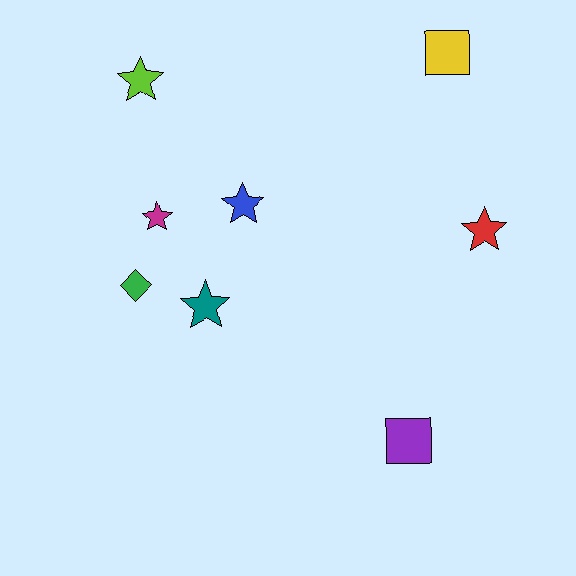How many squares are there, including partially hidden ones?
There are 2 squares.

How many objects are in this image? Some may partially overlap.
There are 8 objects.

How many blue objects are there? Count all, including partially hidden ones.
There is 1 blue object.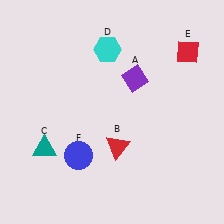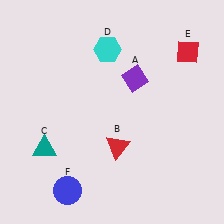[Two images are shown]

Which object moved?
The blue circle (F) moved down.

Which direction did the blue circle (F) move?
The blue circle (F) moved down.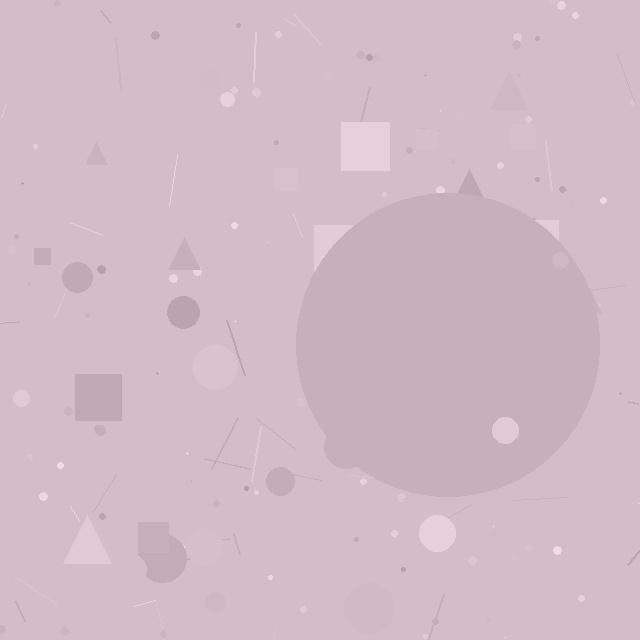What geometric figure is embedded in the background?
A circle is embedded in the background.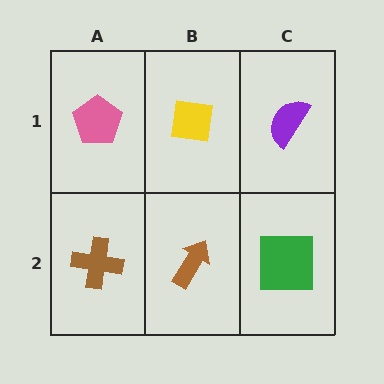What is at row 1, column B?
A yellow square.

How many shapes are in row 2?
3 shapes.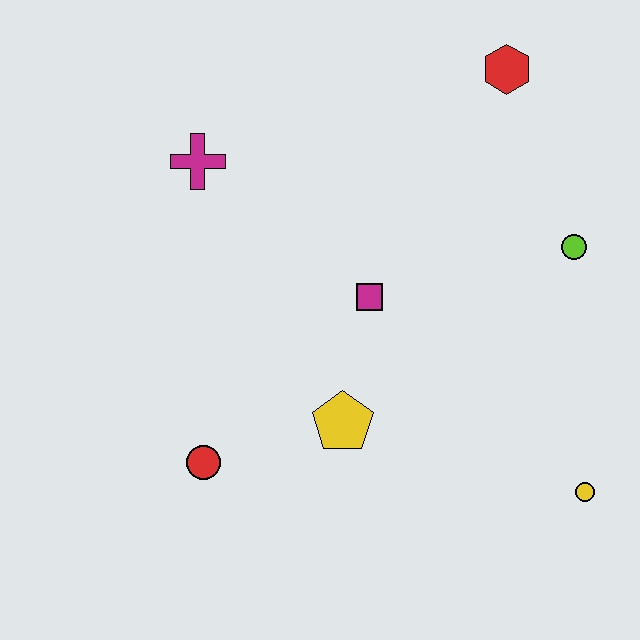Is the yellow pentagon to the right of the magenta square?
No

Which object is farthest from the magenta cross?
The yellow circle is farthest from the magenta cross.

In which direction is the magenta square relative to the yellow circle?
The magenta square is to the left of the yellow circle.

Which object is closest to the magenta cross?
The magenta square is closest to the magenta cross.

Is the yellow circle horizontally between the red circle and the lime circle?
No